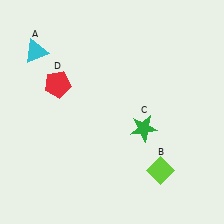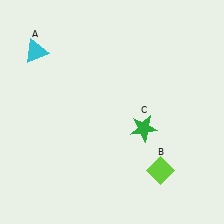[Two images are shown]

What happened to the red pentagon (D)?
The red pentagon (D) was removed in Image 2. It was in the top-left area of Image 1.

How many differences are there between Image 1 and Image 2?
There is 1 difference between the two images.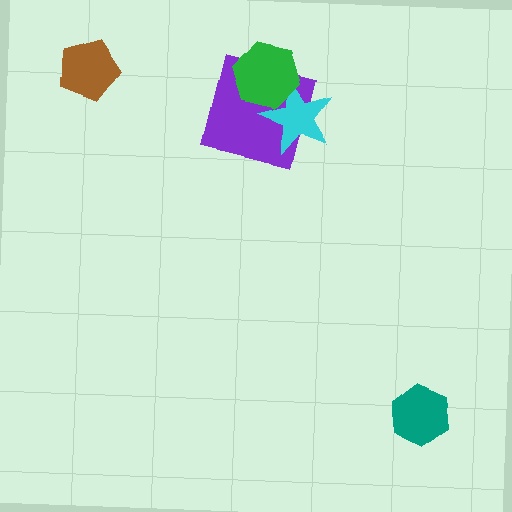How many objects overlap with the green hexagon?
2 objects overlap with the green hexagon.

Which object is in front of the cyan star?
The green hexagon is in front of the cyan star.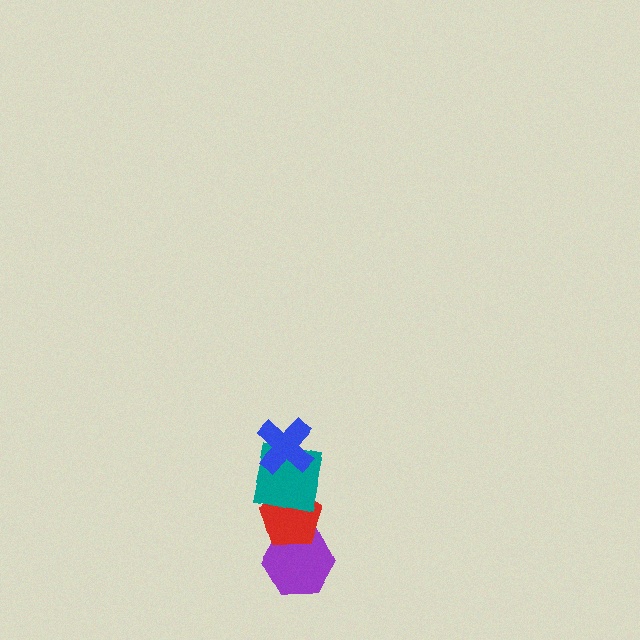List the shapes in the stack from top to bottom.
From top to bottom: the blue cross, the teal square, the red pentagon, the purple hexagon.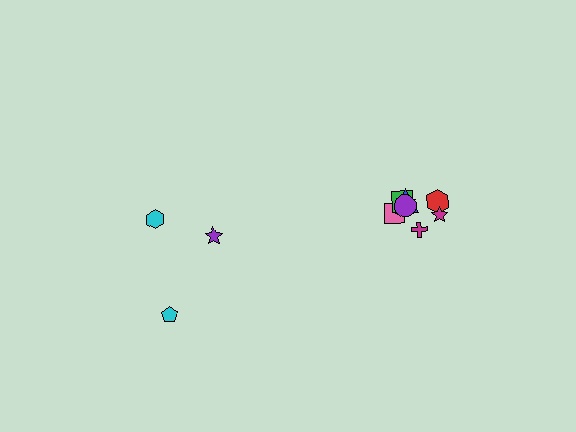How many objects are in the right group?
There are 8 objects.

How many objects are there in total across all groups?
There are 11 objects.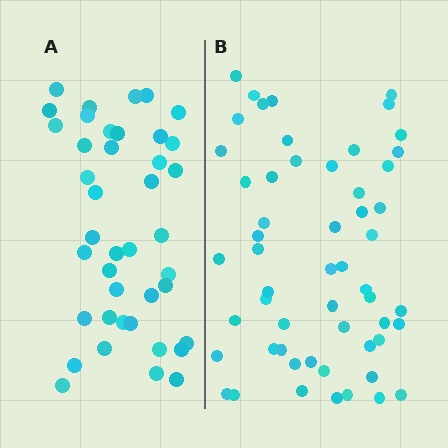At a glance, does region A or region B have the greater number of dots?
Region B (the right region) has more dots.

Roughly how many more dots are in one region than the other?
Region B has approximately 15 more dots than region A.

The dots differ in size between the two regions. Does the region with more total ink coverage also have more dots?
No. Region A has more total ink coverage because its dots are larger, but region B actually contains more individual dots. Total area can be misleading — the number of items is what matters here.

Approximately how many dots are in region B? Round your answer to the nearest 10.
About 60 dots. (The exact count is 55, which rounds to 60.)